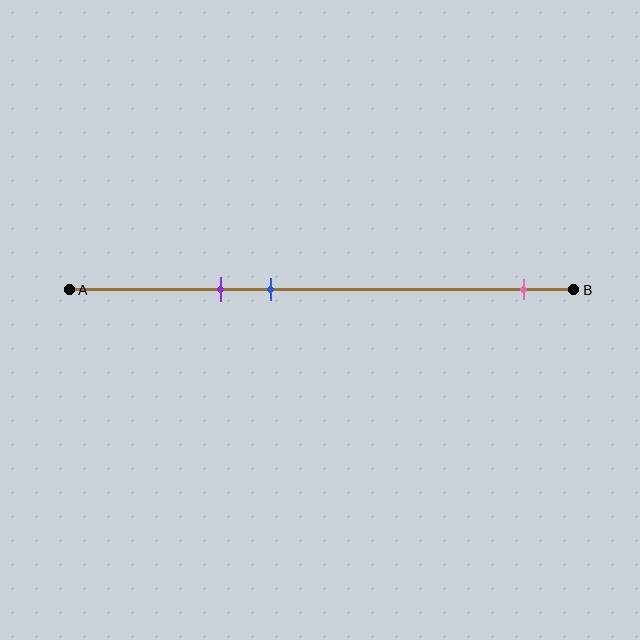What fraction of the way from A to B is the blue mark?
The blue mark is approximately 40% (0.4) of the way from A to B.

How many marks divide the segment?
There are 3 marks dividing the segment.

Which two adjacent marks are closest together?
The purple and blue marks are the closest adjacent pair.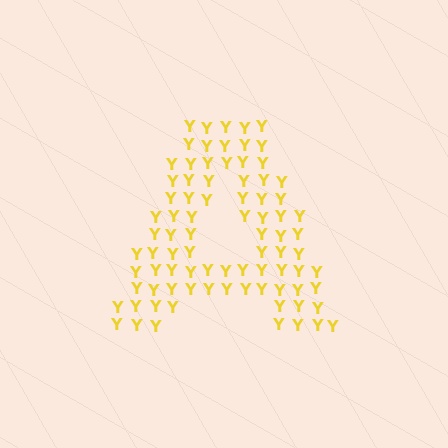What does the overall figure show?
The overall figure shows the letter A.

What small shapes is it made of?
It is made of small letter Y's.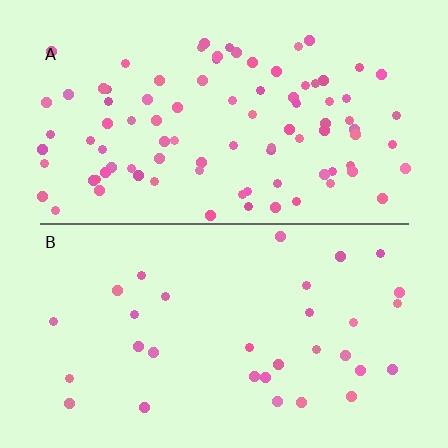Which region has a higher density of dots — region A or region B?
A (the top).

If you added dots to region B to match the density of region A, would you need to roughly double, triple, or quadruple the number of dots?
Approximately triple.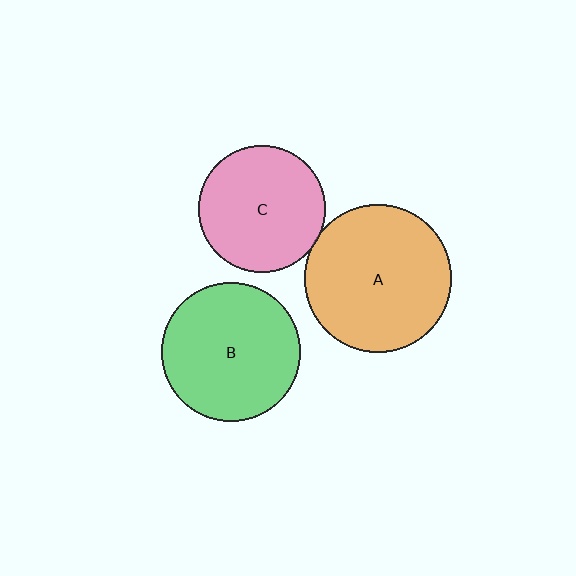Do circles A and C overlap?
Yes.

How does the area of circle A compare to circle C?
Approximately 1.4 times.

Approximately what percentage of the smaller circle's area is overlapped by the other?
Approximately 5%.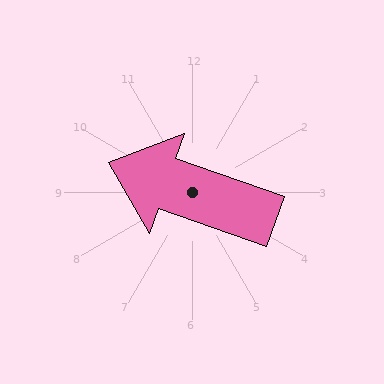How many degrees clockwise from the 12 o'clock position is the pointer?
Approximately 290 degrees.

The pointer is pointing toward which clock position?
Roughly 10 o'clock.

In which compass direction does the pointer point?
West.